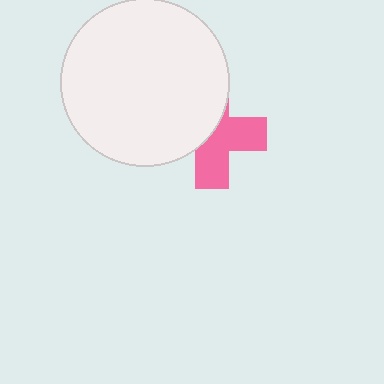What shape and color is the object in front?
The object in front is a white circle.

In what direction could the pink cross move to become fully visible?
The pink cross could move toward the lower-right. That would shift it out from behind the white circle entirely.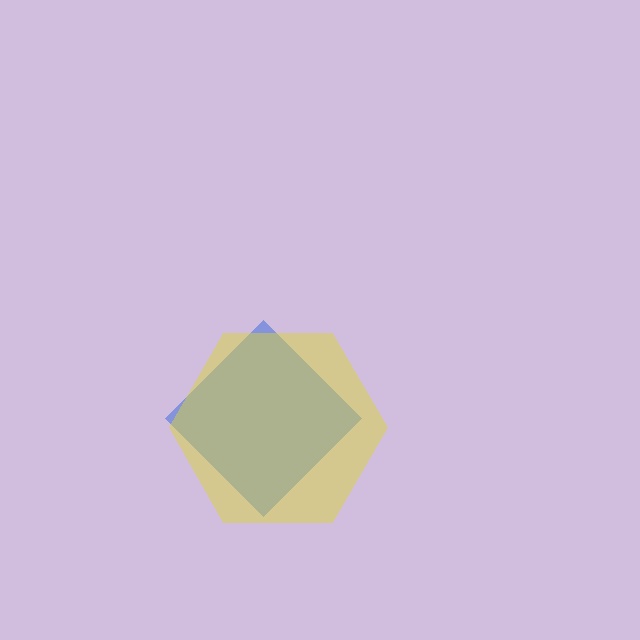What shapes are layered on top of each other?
The layered shapes are: a blue diamond, a yellow hexagon.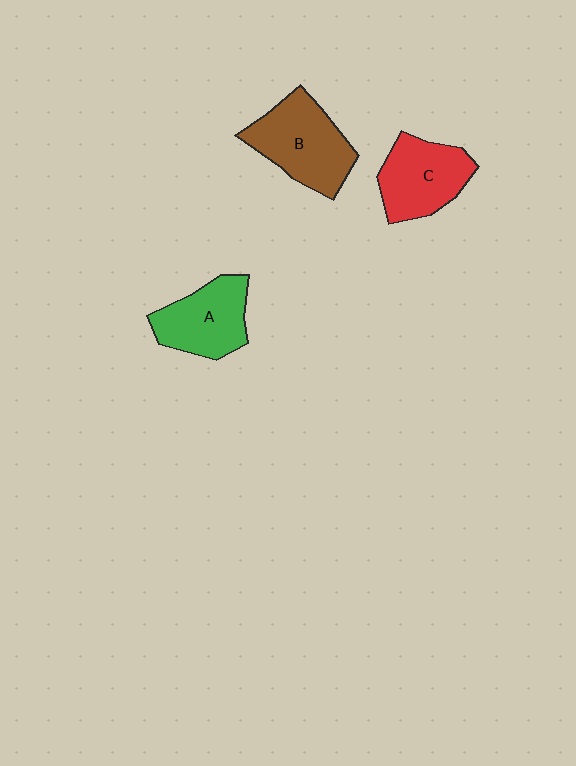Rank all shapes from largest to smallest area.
From largest to smallest: B (brown), C (red), A (green).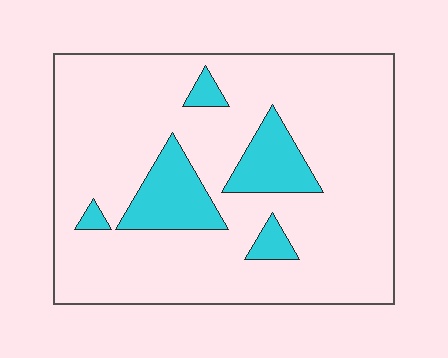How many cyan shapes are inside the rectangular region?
5.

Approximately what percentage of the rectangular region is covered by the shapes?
Approximately 15%.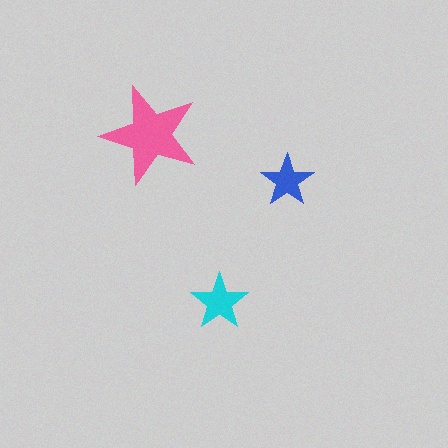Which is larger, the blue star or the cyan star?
The cyan one.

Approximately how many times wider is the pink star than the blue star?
About 2 times wider.